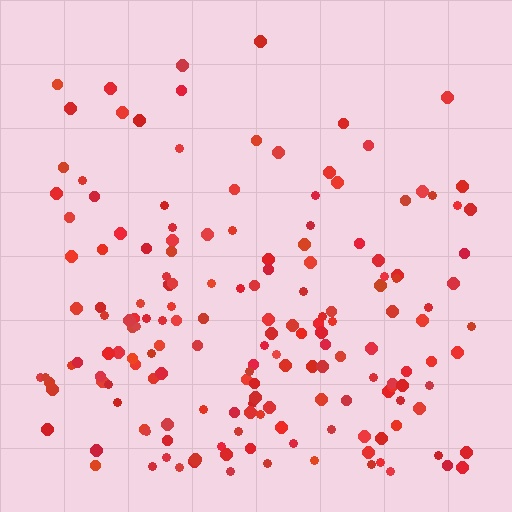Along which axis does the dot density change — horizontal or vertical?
Vertical.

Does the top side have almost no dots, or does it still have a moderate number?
Still a moderate number, just noticeably fewer than the bottom.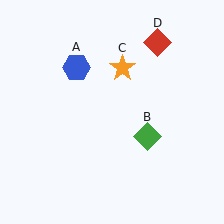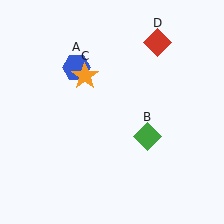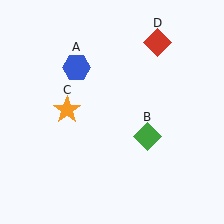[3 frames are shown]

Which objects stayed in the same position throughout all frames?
Blue hexagon (object A) and green diamond (object B) and red diamond (object D) remained stationary.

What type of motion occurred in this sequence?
The orange star (object C) rotated counterclockwise around the center of the scene.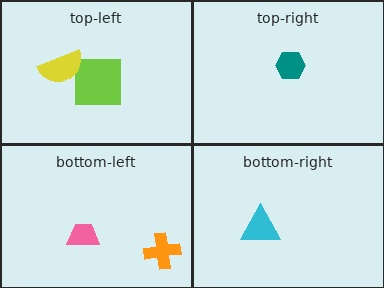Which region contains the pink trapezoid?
The bottom-left region.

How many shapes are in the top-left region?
2.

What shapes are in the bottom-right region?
The cyan triangle.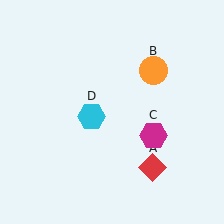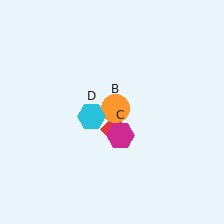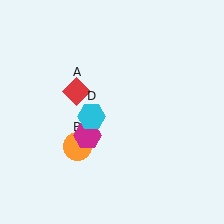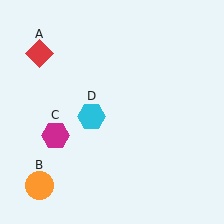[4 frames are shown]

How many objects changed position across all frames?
3 objects changed position: red diamond (object A), orange circle (object B), magenta hexagon (object C).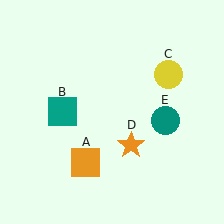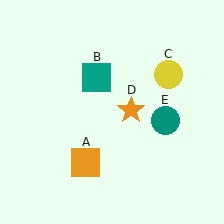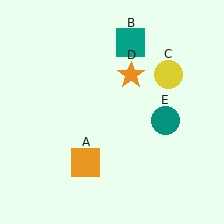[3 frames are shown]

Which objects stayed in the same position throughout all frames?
Orange square (object A) and yellow circle (object C) and teal circle (object E) remained stationary.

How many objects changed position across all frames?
2 objects changed position: teal square (object B), orange star (object D).